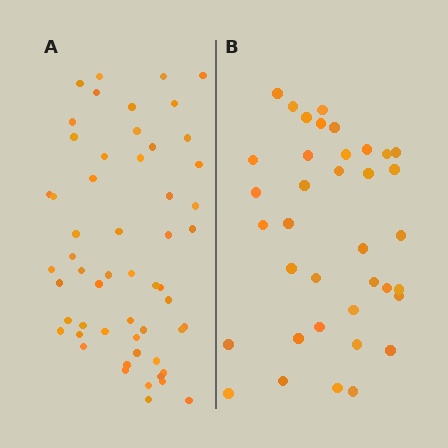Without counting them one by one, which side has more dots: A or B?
Region A (the left region) has more dots.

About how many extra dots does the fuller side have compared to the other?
Region A has approximately 20 more dots than region B.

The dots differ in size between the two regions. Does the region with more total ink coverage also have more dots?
No. Region B has more total ink coverage because its dots are larger, but region A actually contains more individual dots. Total area can be misleading — the number of items is what matters here.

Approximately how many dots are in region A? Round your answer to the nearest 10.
About 60 dots. (The exact count is 55, which rounds to 60.)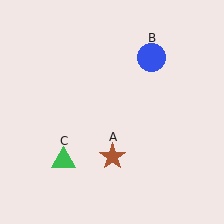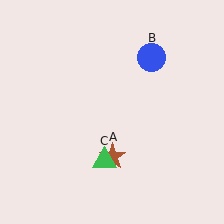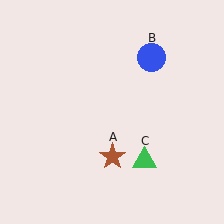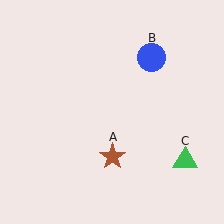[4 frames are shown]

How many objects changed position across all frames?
1 object changed position: green triangle (object C).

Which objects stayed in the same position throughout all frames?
Brown star (object A) and blue circle (object B) remained stationary.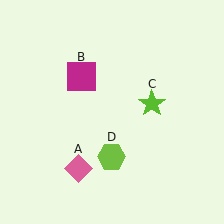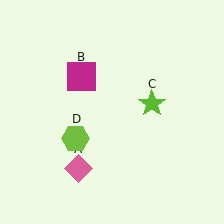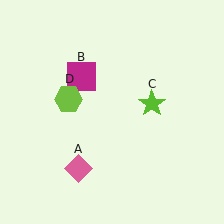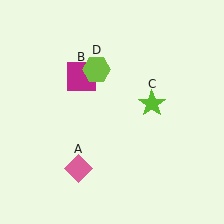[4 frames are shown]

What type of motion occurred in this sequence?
The lime hexagon (object D) rotated clockwise around the center of the scene.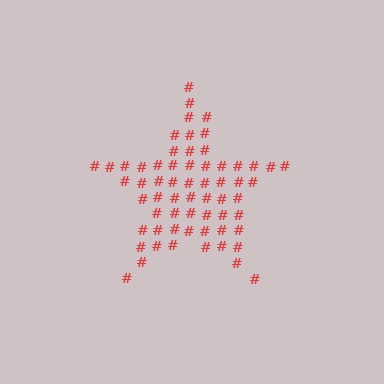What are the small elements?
The small elements are hash symbols.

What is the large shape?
The large shape is a star.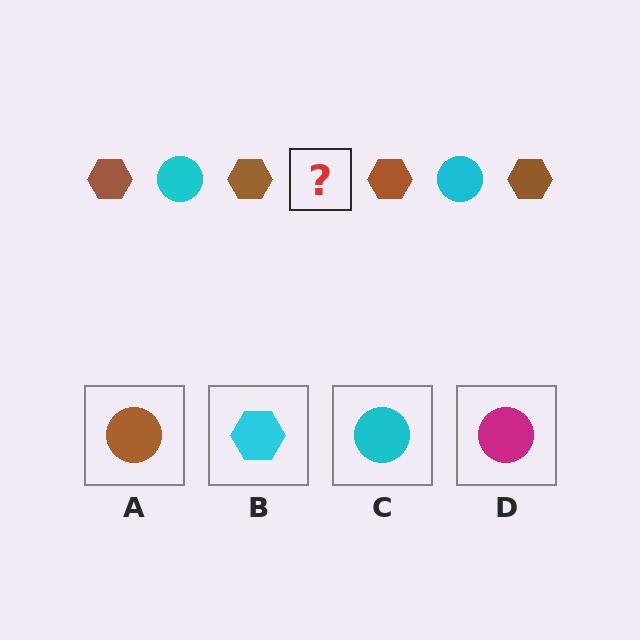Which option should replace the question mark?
Option C.